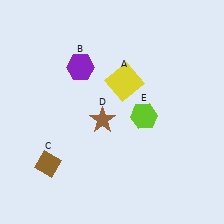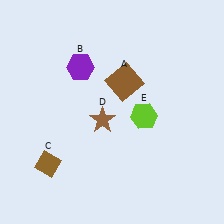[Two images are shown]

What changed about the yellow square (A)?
In Image 1, A is yellow. In Image 2, it changed to brown.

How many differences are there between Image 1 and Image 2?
There is 1 difference between the two images.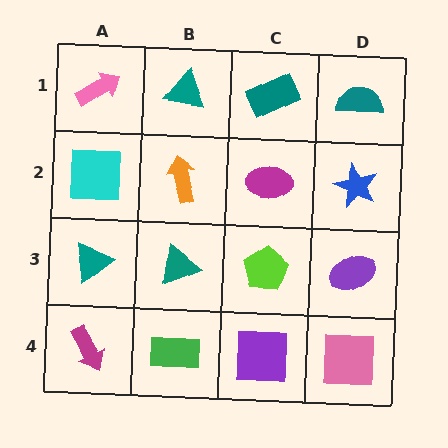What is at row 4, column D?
A pink square.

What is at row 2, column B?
An orange arrow.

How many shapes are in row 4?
4 shapes.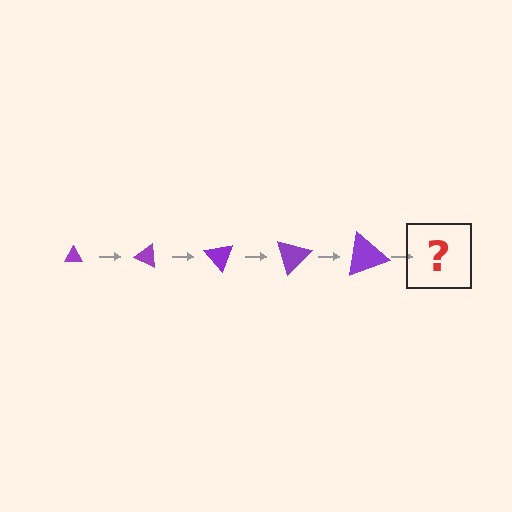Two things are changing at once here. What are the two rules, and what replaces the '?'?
The two rules are that the triangle grows larger each step and it rotates 25 degrees each step. The '?' should be a triangle, larger than the previous one and rotated 125 degrees from the start.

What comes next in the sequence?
The next element should be a triangle, larger than the previous one and rotated 125 degrees from the start.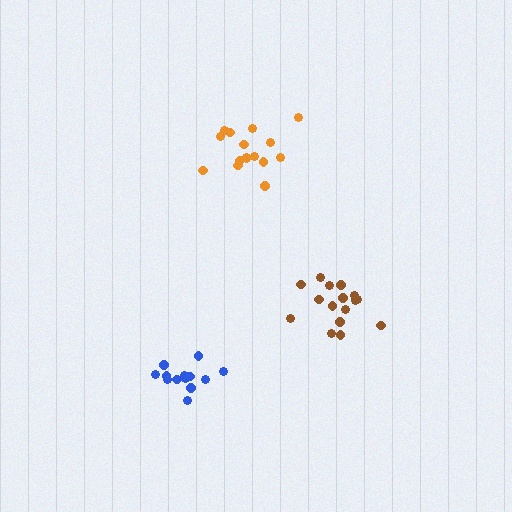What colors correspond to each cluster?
The clusters are colored: blue, orange, brown.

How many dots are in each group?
Group 1: 13 dots, Group 2: 16 dots, Group 3: 16 dots (45 total).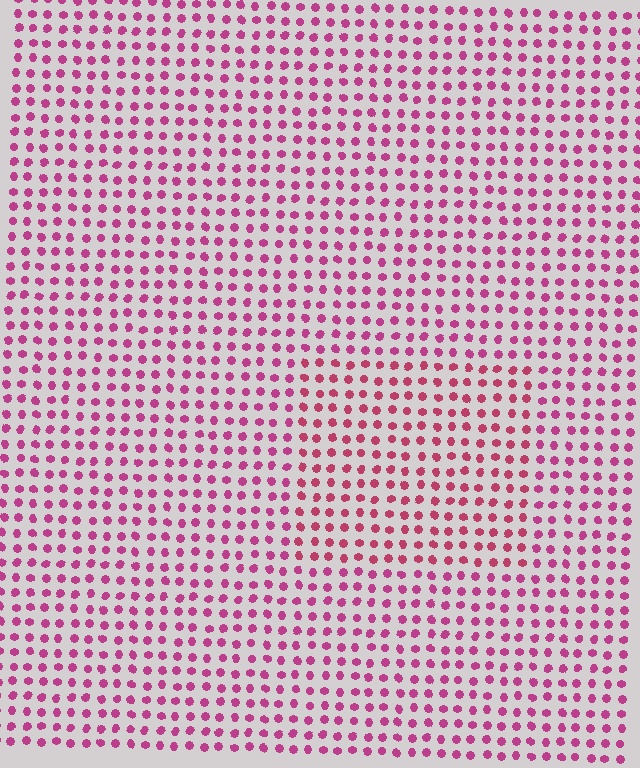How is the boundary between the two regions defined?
The boundary is defined purely by a slight shift in hue (about 18 degrees). Spacing, size, and orientation are identical on both sides.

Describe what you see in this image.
The image is filled with small magenta elements in a uniform arrangement. A rectangle-shaped region is visible where the elements are tinted to a slightly different hue, forming a subtle color boundary.